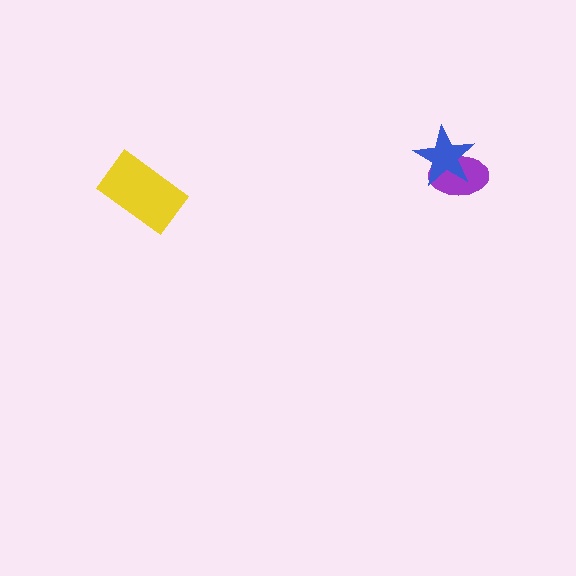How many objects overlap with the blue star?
1 object overlaps with the blue star.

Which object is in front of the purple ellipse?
The blue star is in front of the purple ellipse.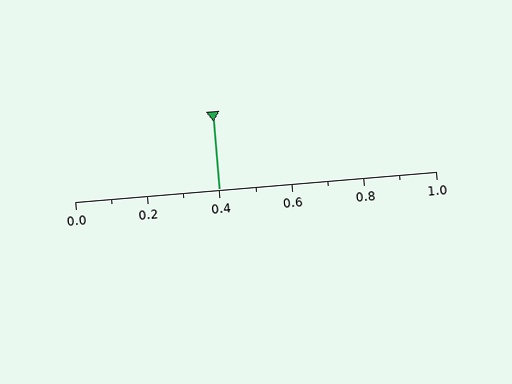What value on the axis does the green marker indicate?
The marker indicates approximately 0.4.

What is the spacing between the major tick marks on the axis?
The major ticks are spaced 0.2 apart.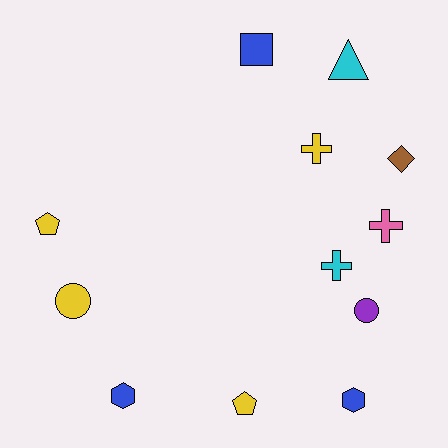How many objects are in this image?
There are 12 objects.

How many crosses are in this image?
There are 3 crosses.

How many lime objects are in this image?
There are no lime objects.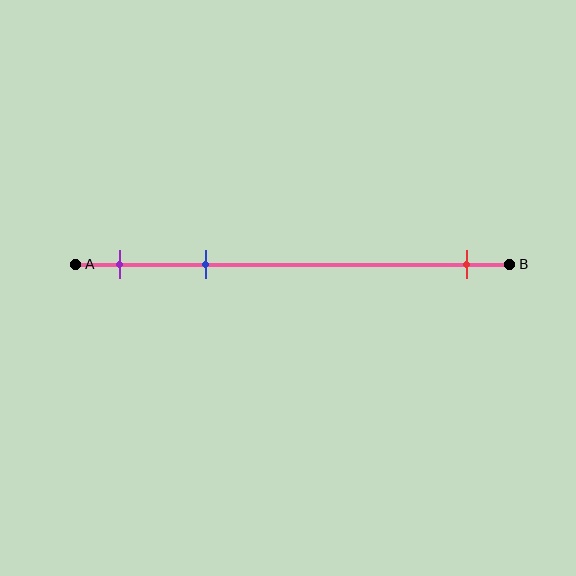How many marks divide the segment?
There are 3 marks dividing the segment.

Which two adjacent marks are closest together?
The purple and blue marks are the closest adjacent pair.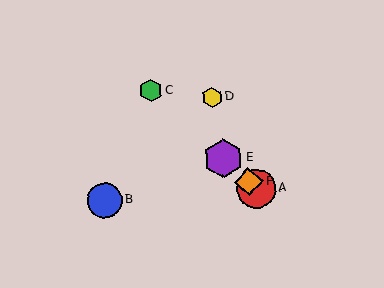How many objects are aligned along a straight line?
4 objects (A, C, E, F) are aligned along a straight line.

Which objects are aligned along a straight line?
Objects A, C, E, F are aligned along a straight line.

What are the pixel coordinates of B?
Object B is at (104, 201).